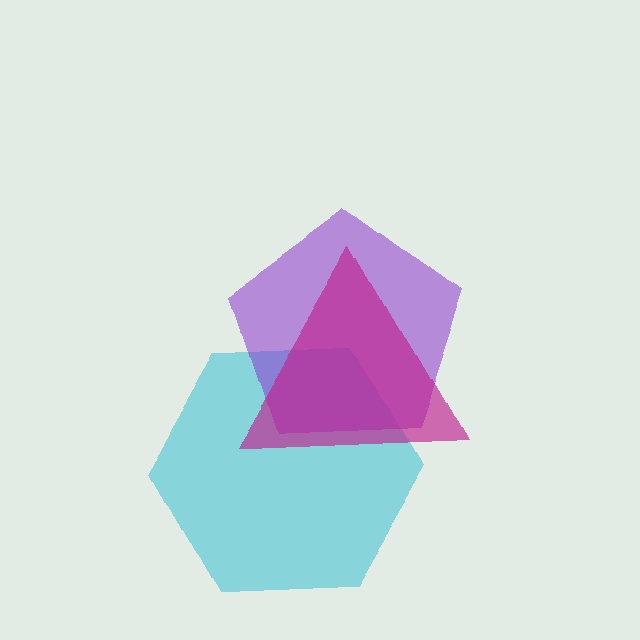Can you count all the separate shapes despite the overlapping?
Yes, there are 3 separate shapes.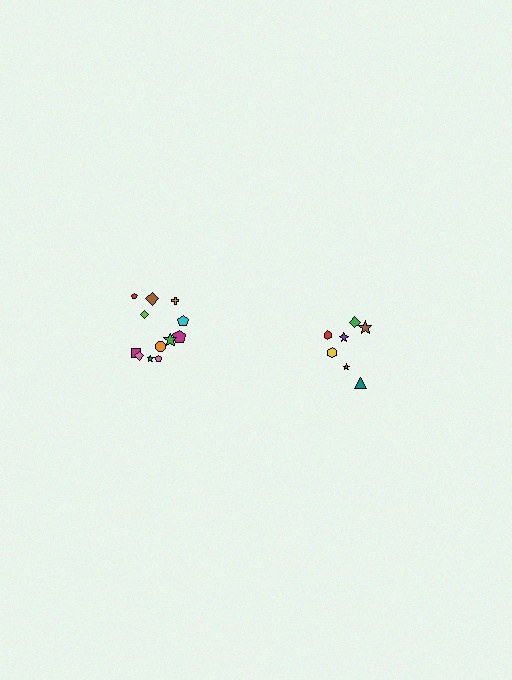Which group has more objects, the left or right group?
The left group.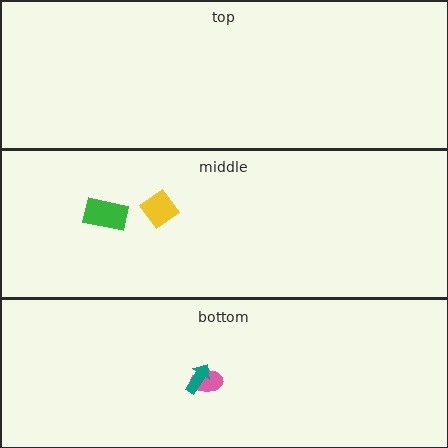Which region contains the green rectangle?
The middle region.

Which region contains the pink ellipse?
The bottom region.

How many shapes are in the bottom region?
2.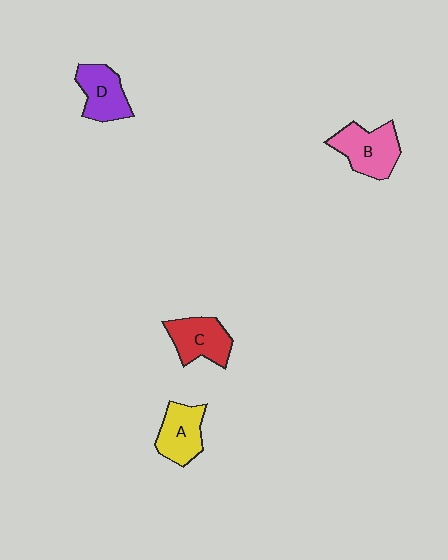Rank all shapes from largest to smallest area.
From largest to smallest: B (pink), C (red), A (yellow), D (purple).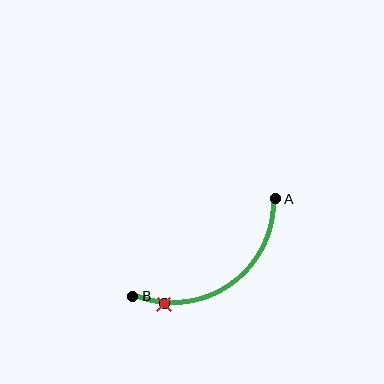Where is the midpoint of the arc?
The arc midpoint is the point on the curve farthest from the straight line joining A and B. It sits below and to the right of that line.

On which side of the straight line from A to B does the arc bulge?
The arc bulges below and to the right of the straight line connecting A and B.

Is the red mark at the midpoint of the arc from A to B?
No. The red mark lies on the arc but is closer to endpoint B. The arc midpoint would be at the point on the curve equidistant along the arc from both A and B.